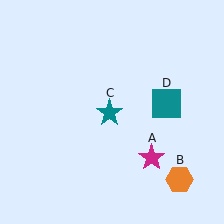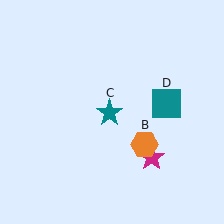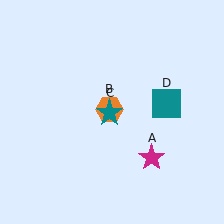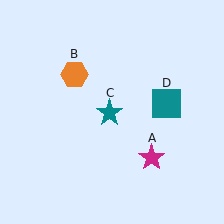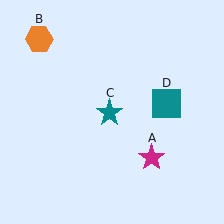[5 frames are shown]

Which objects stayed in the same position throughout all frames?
Magenta star (object A) and teal star (object C) and teal square (object D) remained stationary.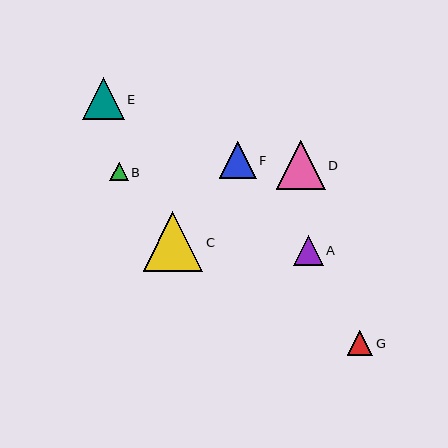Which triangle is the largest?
Triangle C is the largest with a size of approximately 60 pixels.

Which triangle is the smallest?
Triangle B is the smallest with a size of approximately 19 pixels.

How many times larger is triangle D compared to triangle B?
Triangle D is approximately 2.6 times the size of triangle B.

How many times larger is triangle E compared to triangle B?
Triangle E is approximately 2.2 times the size of triangle B.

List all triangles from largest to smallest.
From largest to smallest: C, D, E, F, A, G, B.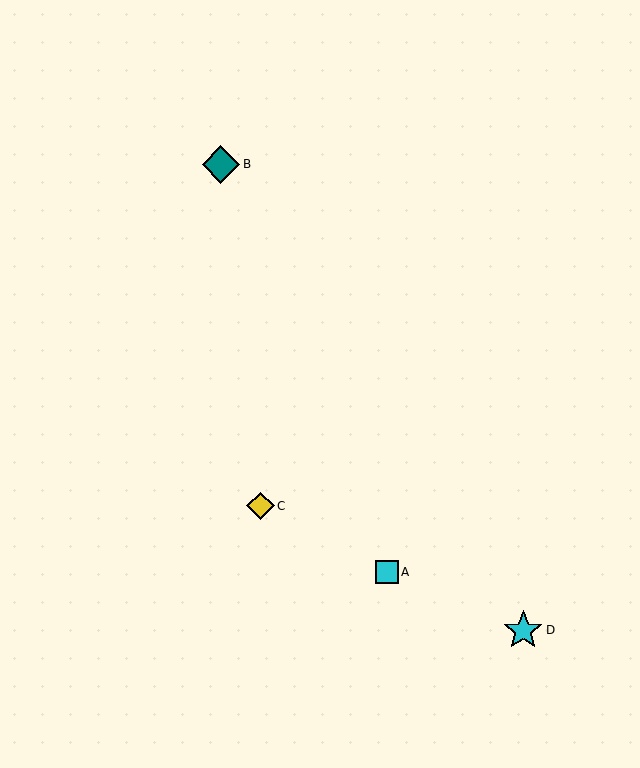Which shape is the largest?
The cyan star (labeled D) is the largest.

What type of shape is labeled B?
Shape B is a teal diamond.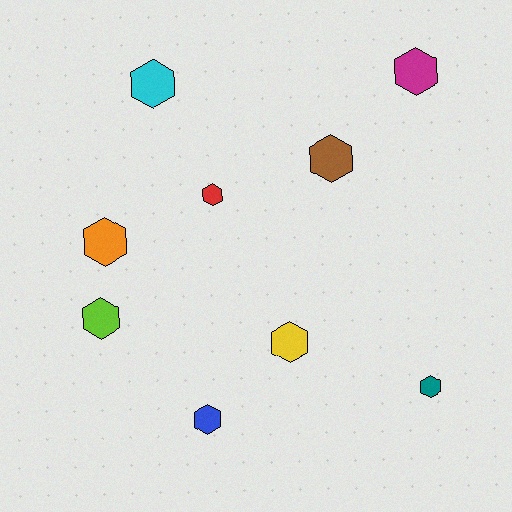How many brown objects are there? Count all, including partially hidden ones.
There is 1 brown object.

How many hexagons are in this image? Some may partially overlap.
There are 9 hexagons.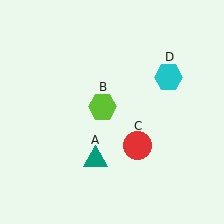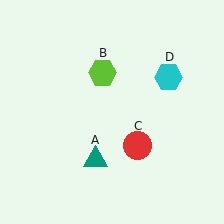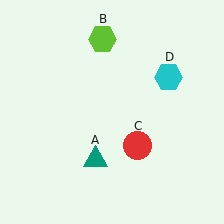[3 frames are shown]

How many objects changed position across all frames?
1 object changed position: lime hexagon (object B).